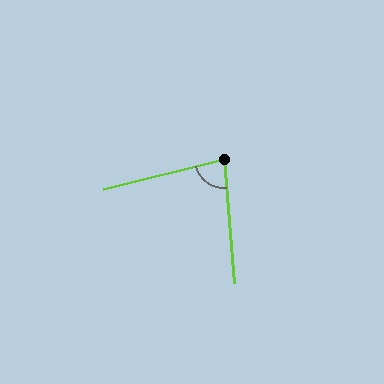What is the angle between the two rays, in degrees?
Approximately 81 degrees.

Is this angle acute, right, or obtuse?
It is acute.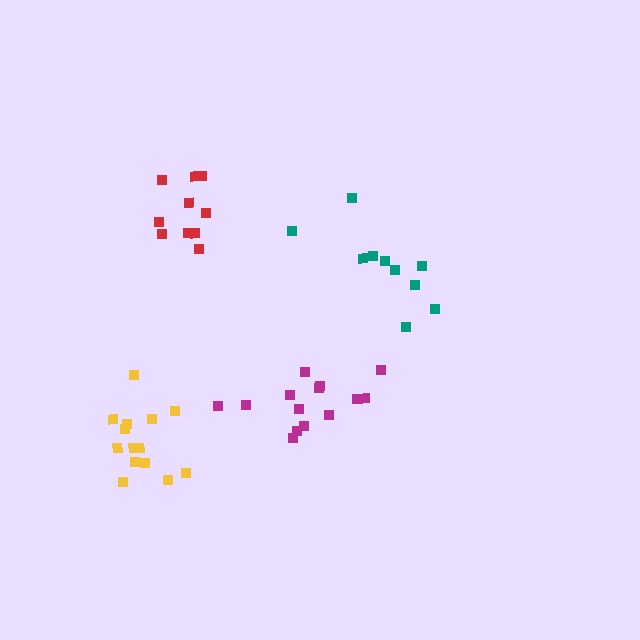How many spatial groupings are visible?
There are 4 spatial groupings.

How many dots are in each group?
Group 1: 10 dots, Group 2: 14 dots, Group 3: 10 dots, Group 4: 14 dots (48 total).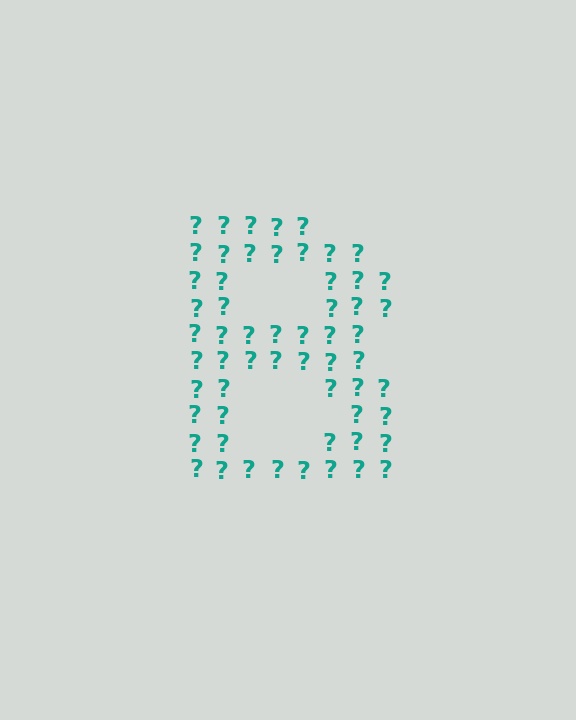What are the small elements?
The small elements are question marks.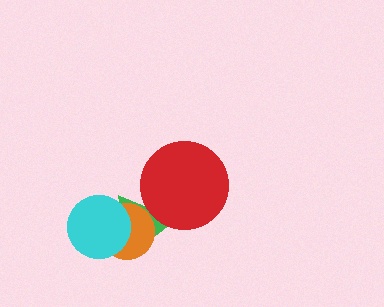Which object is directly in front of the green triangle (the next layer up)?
The orange circle is directly in front of the green triangle.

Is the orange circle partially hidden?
Yes, it is partially covered by another shape.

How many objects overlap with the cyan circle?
2 objects overlap with the cyan circle.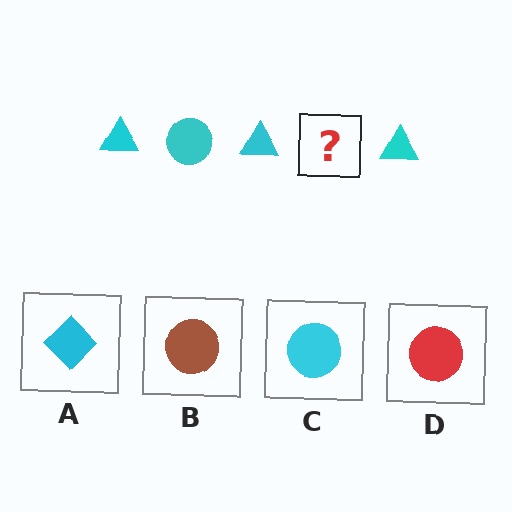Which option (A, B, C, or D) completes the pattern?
C.